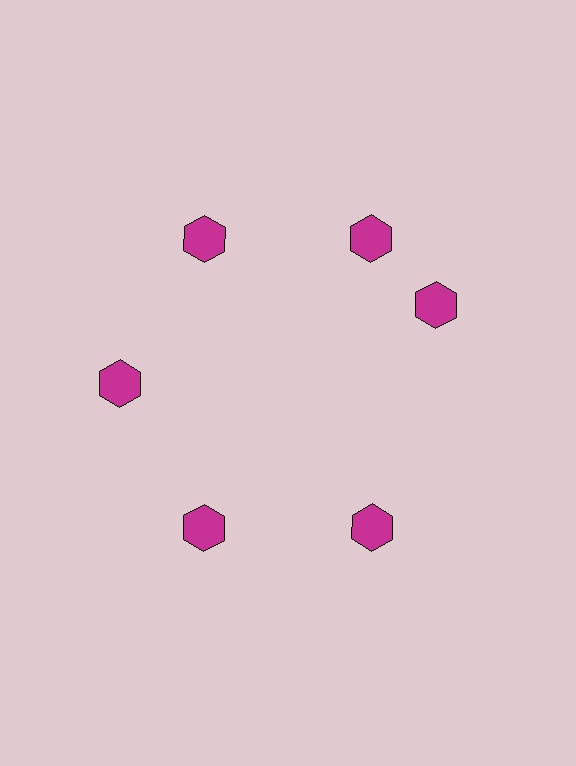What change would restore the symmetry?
The symmetry would be restored by rotating it back into even spacing with its neighbors so that all 6 hexagons sit at equal angles and equal distance from the center.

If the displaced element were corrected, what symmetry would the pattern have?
It would have 6-fold rotational symmetry — the pattern would map onto itself every 60 degrees.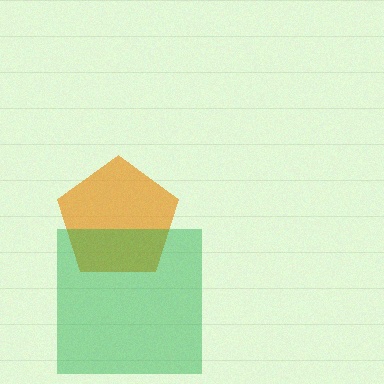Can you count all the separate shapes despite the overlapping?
Yes, there are 2 separate shapes.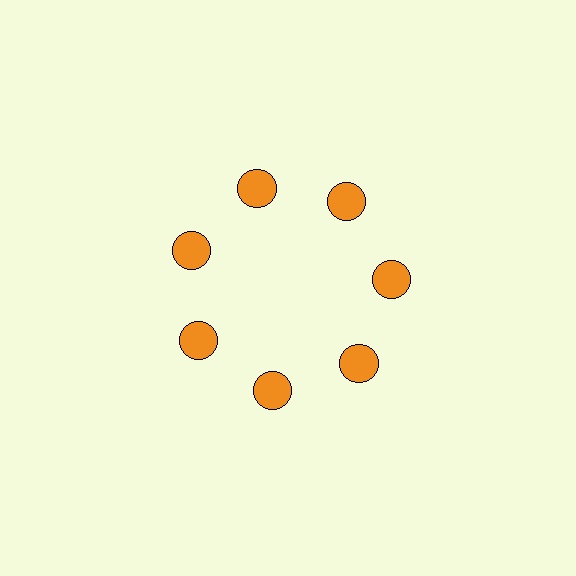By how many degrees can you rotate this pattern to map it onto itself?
The pattern maps onto itself every 51 degrees of rotation.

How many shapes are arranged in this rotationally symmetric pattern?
There are 7 shapes, arranged in 7 groups of 1.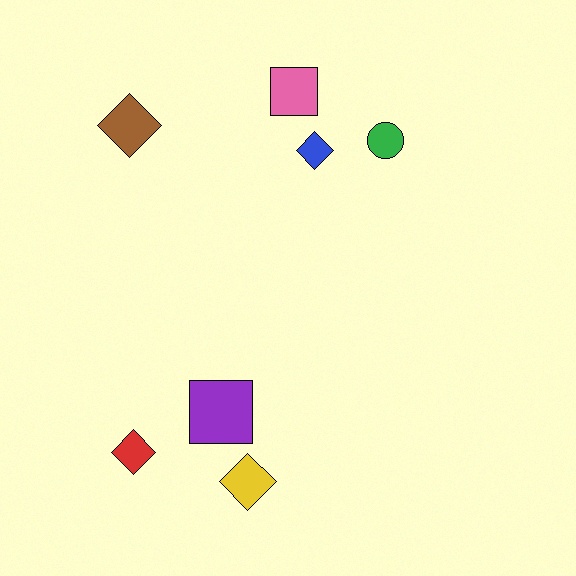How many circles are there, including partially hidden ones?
There is 1 circle.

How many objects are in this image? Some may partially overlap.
There are 7 objects.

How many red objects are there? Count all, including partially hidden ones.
There is 1 red object.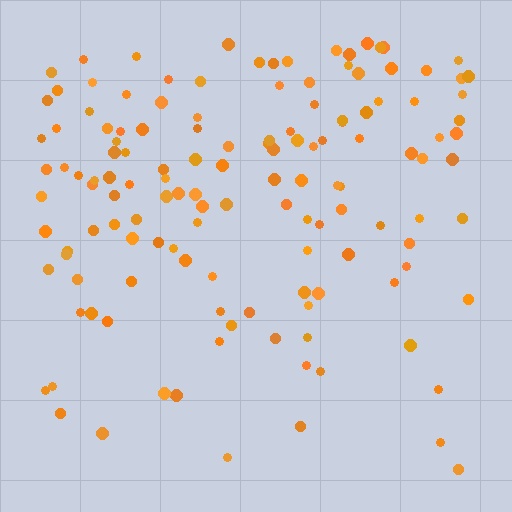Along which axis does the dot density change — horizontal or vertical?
Vertical.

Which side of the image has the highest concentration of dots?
The top.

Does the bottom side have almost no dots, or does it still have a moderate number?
Still a moderate number, just noticeably fewer than the top.